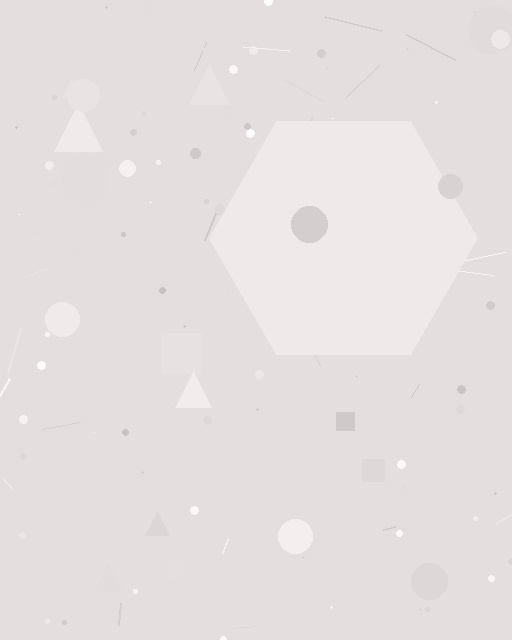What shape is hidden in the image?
A hexagon is hidden in the image.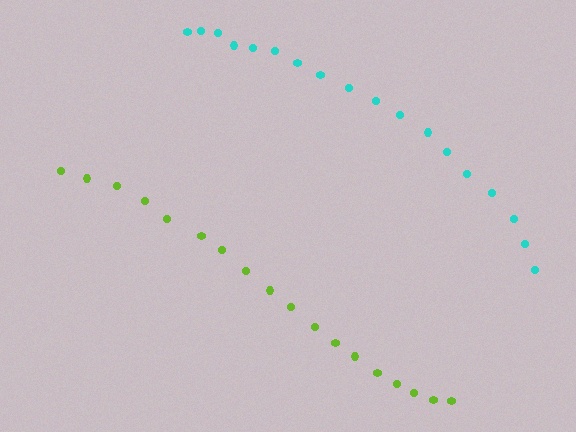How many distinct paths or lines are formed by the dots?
There are 2 distinct paths.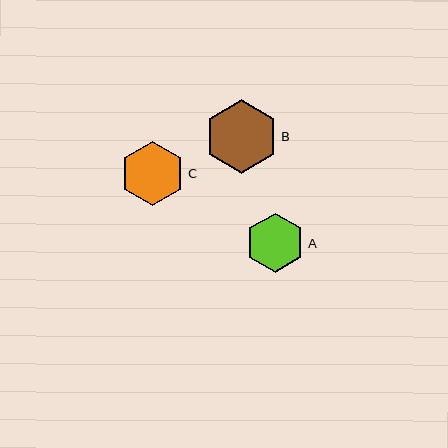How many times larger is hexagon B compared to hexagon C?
Hexagon B is approximately 1.1 times the size of hexagon C.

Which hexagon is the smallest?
Hexagon A is the smallest with a size of approximately 59 pixels.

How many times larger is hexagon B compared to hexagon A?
Hexagon B is approximately 1.2 times the size of hexagon A.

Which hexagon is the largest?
Hexagon B is the largest with a size of approximately 73 pixels.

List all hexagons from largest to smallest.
From largest to smallest: B, C, A.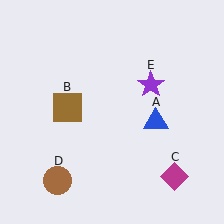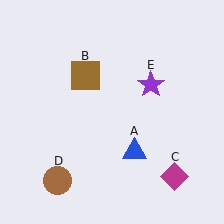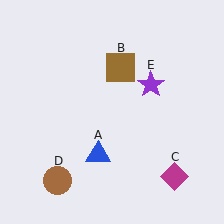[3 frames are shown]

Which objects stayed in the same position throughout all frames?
Magenta diamond (object C) and brown circle (object D) and purple star (object E) remained stationary.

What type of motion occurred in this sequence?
The blue triangle (object A), brown square (object B) rotated clockwise around the center of the scene.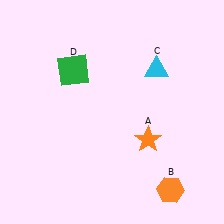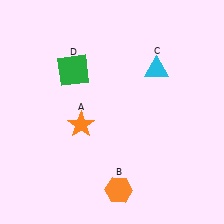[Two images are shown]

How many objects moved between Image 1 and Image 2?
2 objects moved between the two images.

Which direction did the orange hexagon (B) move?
The orange hexagon (B) moved left.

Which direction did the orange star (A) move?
The orange star (A) moved left.